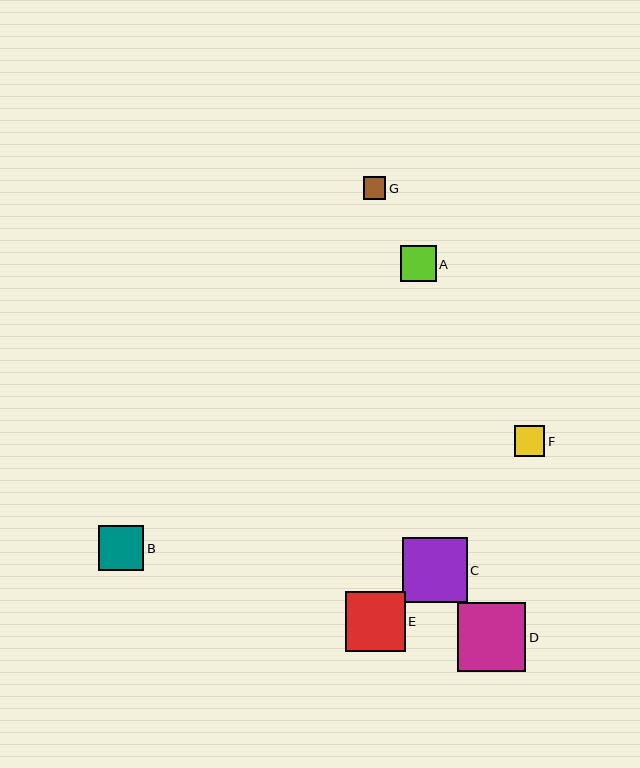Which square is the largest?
Square D is the largest with a size of approximately 69 pixels.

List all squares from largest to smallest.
From largest to smallest: D, C, E, B, A, F, G.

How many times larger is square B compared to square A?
Square B is approximately 1.3 times the size of square A.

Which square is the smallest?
Square G is the smallest with a size of approximately 23 pixels.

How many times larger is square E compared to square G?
Square E is approximately 2.6 times the size of square G.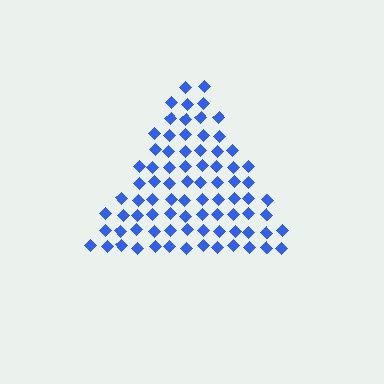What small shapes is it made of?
It is made of small diamonds.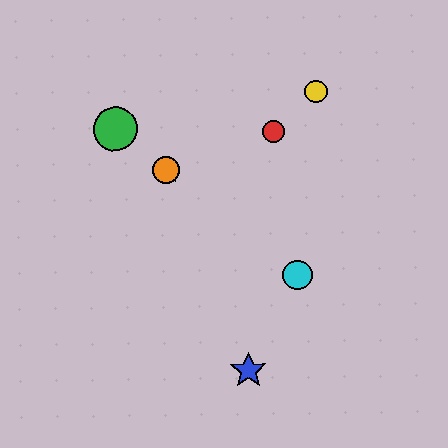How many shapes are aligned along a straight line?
4 shapes (the green circle, the purple star, the orange circle, the cyan circle) are aligned along a straight line.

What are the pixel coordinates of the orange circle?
The orange circle is at (167, 170).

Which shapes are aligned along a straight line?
The green circle, the purple star, the orange circle, the cyan circle are aligned along a straight line.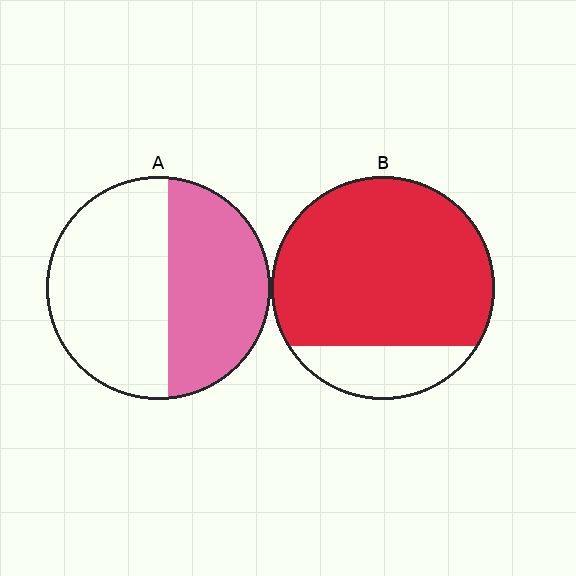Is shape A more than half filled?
No.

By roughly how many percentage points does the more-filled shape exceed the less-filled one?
By roughly 35 percentage points (B over A).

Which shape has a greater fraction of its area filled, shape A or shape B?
Shape B.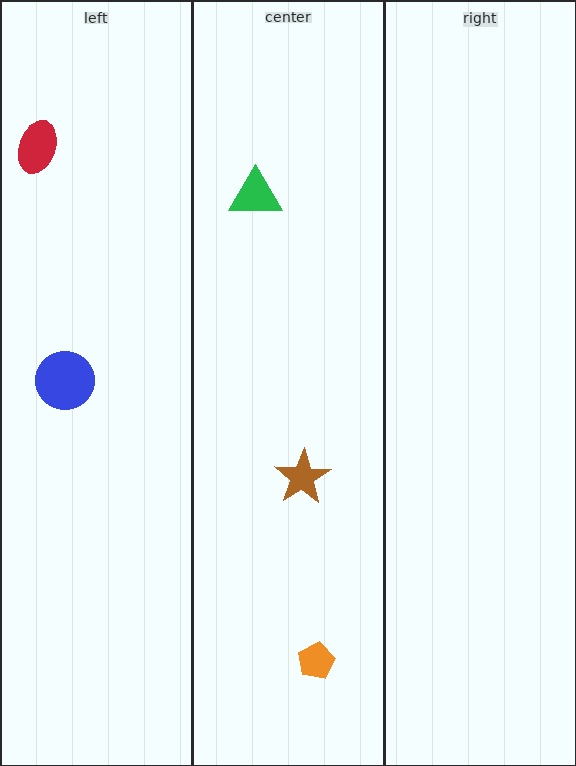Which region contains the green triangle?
The center region.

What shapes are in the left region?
The red ellipse, the blue circle.